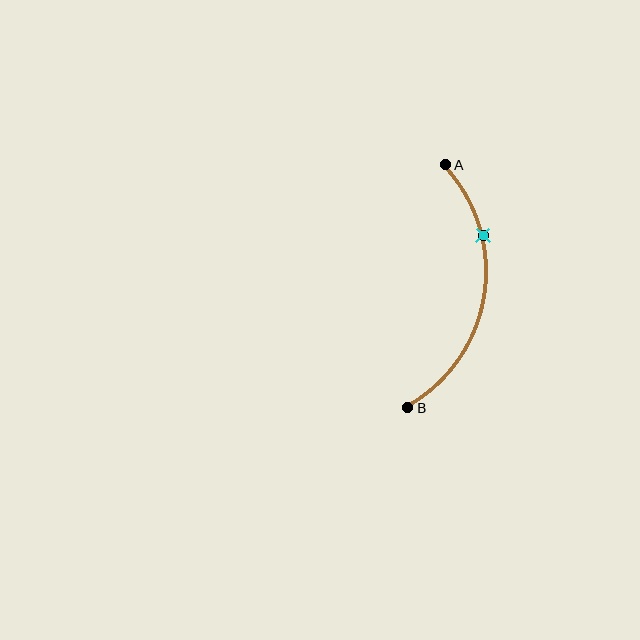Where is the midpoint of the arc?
The arc midpoint is the point on the curve farthest from the straight line joining A and B. It sits to the right of that line.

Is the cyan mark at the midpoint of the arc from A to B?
No. The cyan mark lies on the arc but is closer to endpoint A. The arc midpoint would be at the point on the curve equidistant along the arc from both A and B.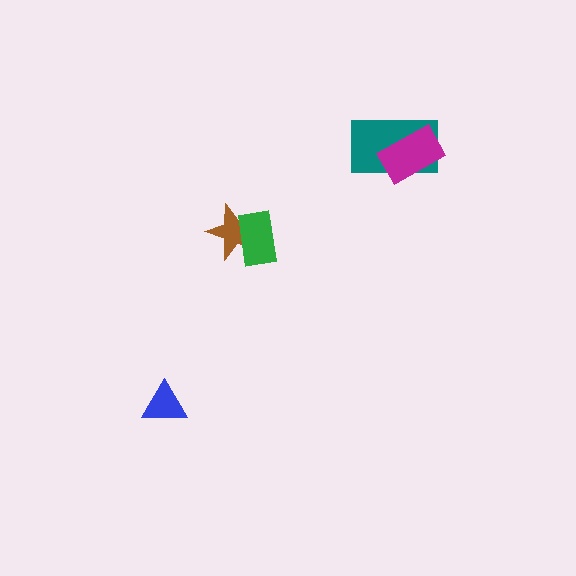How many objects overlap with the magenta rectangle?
1 object overlaps with the magenta rectangle.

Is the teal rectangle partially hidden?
Yes, it is partially covered by another shape.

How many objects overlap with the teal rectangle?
1 object overlaps with the teal rectangle.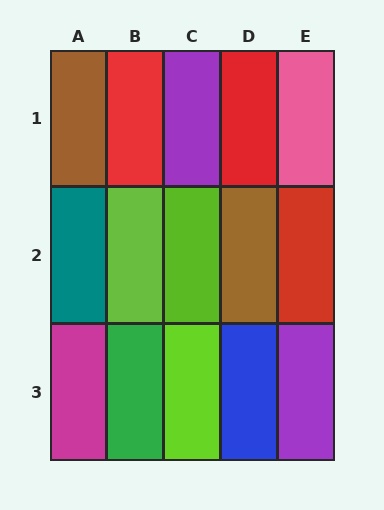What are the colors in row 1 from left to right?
Brown, red, purple, red, pink.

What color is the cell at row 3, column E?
Purple.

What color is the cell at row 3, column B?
Green.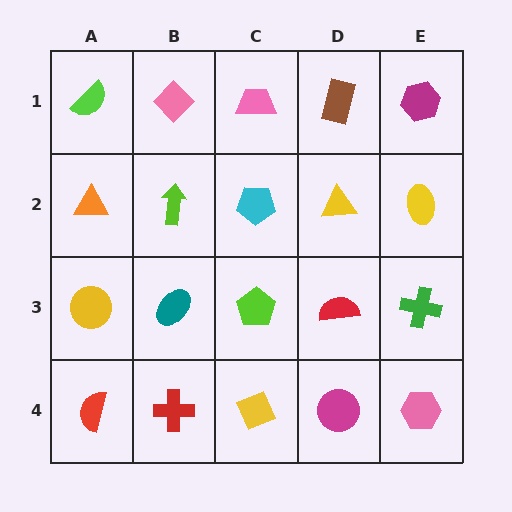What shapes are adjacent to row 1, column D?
A yellow triangle (row 2, column D), a pink trapezoid (row 1, column C), a magenta hexagon (row 1, column E).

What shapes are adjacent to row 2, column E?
A magenta hexagon (row 1, column E), a green cross (row 3, column E), a yellow triangle (row 2, column D).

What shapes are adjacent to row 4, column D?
A red semicircle (row 3, column D), a yellow diamond (row 4, column C), a pink hexagon (row 4, column E).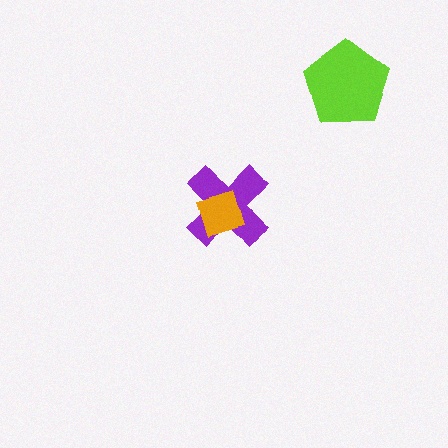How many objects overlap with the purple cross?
1 object overlaps with the purple cross.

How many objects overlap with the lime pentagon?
0 objects overlap with the lime pentagon.